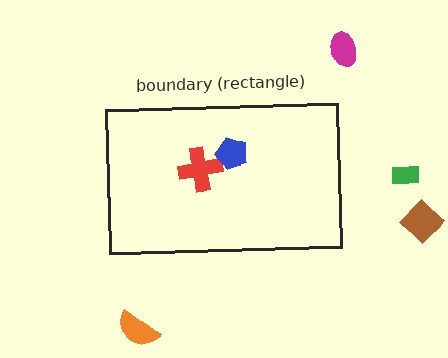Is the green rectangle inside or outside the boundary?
Outside.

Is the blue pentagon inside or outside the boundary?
Inside.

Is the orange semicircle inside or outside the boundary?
Outside.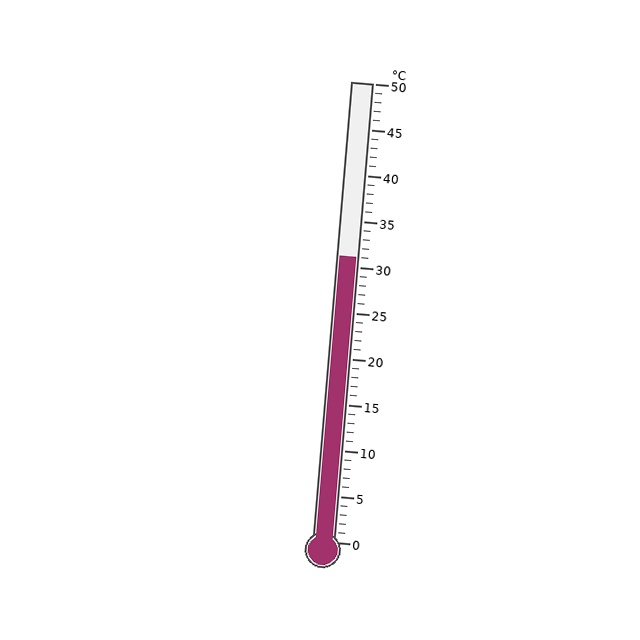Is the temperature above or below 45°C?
The temperature is below 45°C.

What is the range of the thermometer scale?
The thermometer scale ranges from 0°C to 50°C.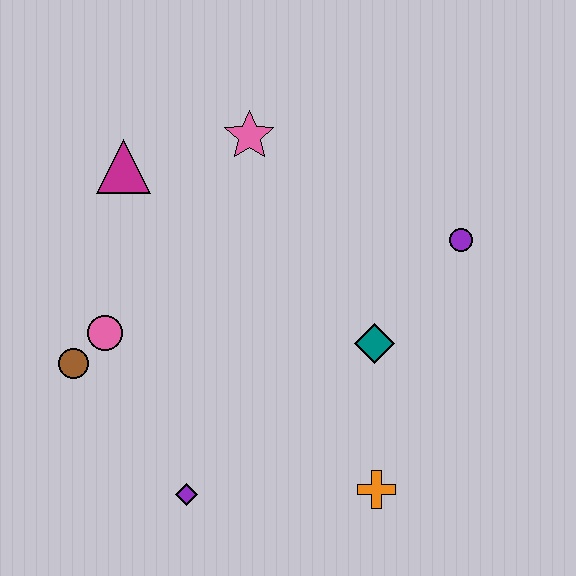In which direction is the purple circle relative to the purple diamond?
The purple circle is to the right of the purple diamond.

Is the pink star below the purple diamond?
No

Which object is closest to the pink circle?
The brown circle is closest to the pink circle.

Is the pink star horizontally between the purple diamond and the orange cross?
Yes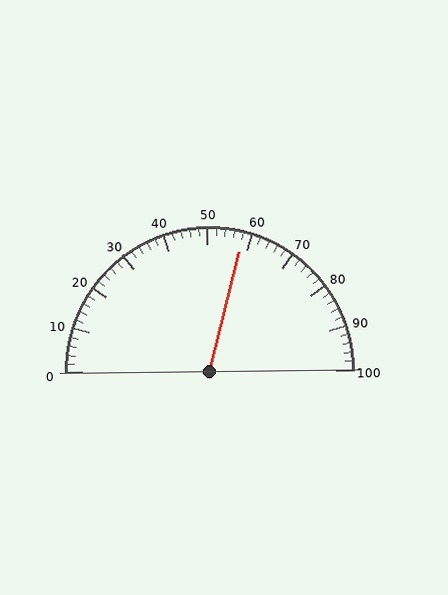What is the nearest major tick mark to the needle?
The nearest major tick mark is 60.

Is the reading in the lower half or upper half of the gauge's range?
The reading is in the upper half of the range (0 to 100).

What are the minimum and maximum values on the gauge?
The gauge ranges from 0 to 100.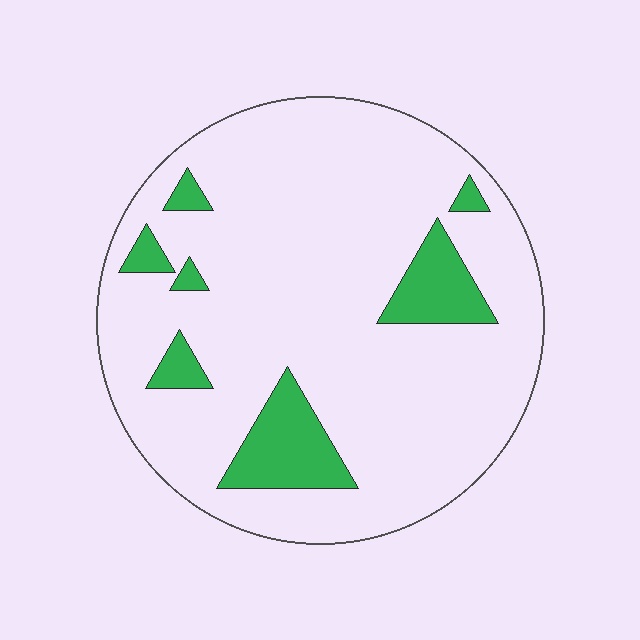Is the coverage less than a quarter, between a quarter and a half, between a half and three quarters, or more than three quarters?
Less than a quarter.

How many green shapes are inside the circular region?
7.